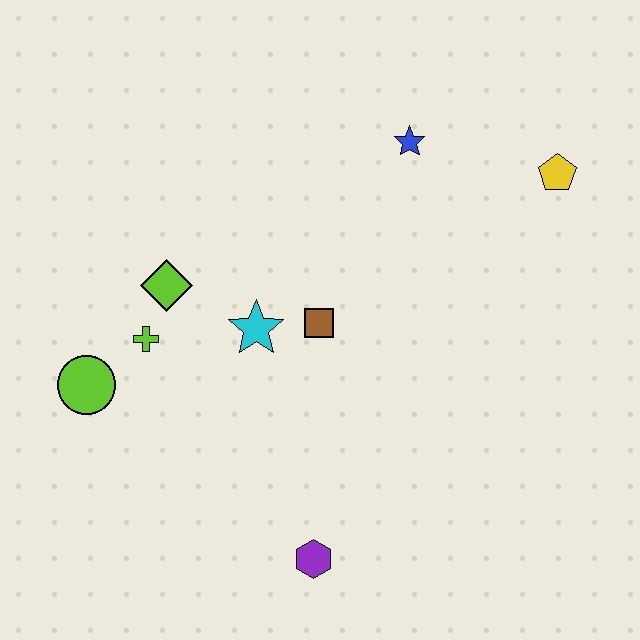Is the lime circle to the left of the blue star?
Yes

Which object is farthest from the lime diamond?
The yellow pentagon is farthest from the lime diamond.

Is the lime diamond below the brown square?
No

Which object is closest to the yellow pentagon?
The blue star is closest to the yellow pentagon.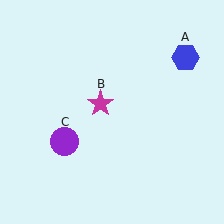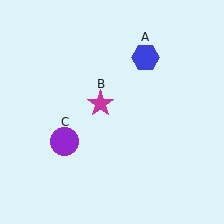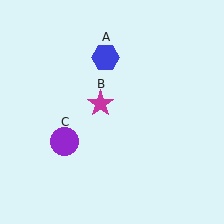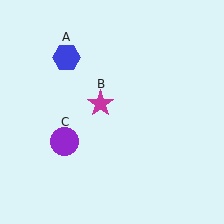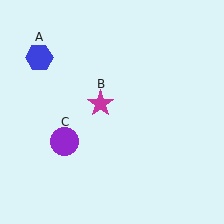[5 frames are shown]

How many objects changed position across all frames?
1 object changed position: blue hexagon (object A).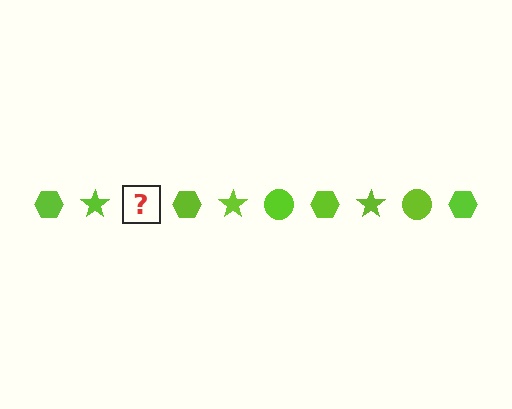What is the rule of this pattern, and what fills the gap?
The rule is that the pattern cycles through hexagon, star, circle shapes in lime. The gap should be filled with a lime circle.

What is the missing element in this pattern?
The missing element is a lime circle.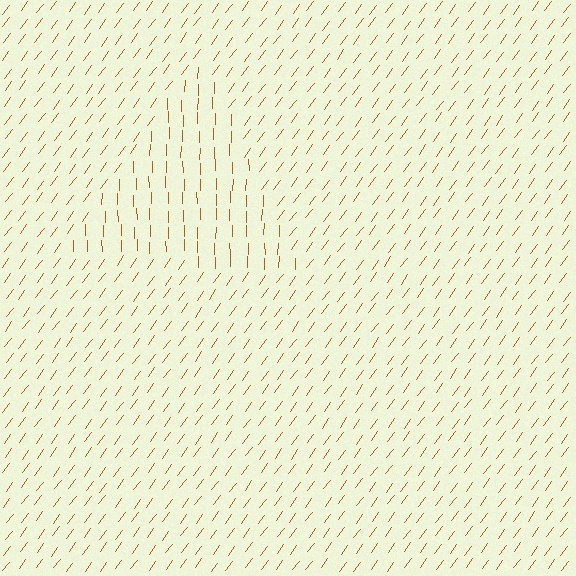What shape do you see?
I see a triangle.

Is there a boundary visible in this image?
Yes, there is a texture boundary formed by a change in line orientation.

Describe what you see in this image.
The image is filled with small brown line segments. A triangle region in the image has lines oriented differently from the surrounding lines, creating a visible texture boundary.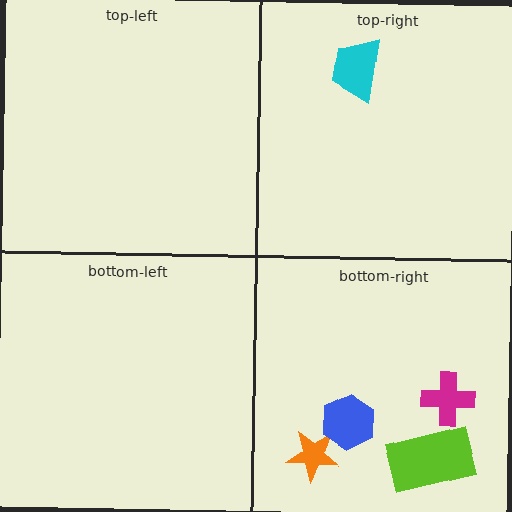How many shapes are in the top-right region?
1.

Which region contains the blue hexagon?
The bottom-right region.